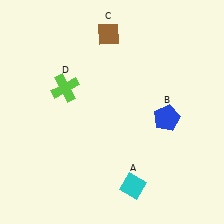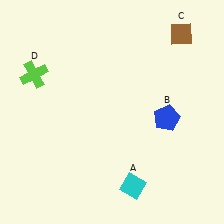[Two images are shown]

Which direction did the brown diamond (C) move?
The brown diamond (C) moved right.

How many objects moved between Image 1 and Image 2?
2 objects moved between the two images.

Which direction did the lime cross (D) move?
The lime cross (D) moved left.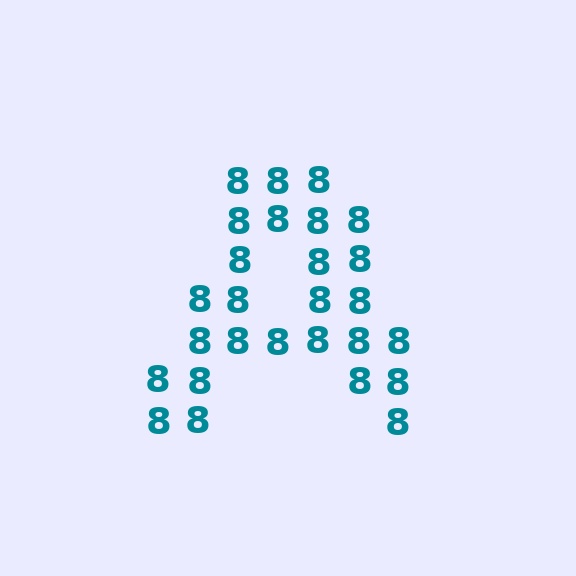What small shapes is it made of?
It is made of small digit 8's.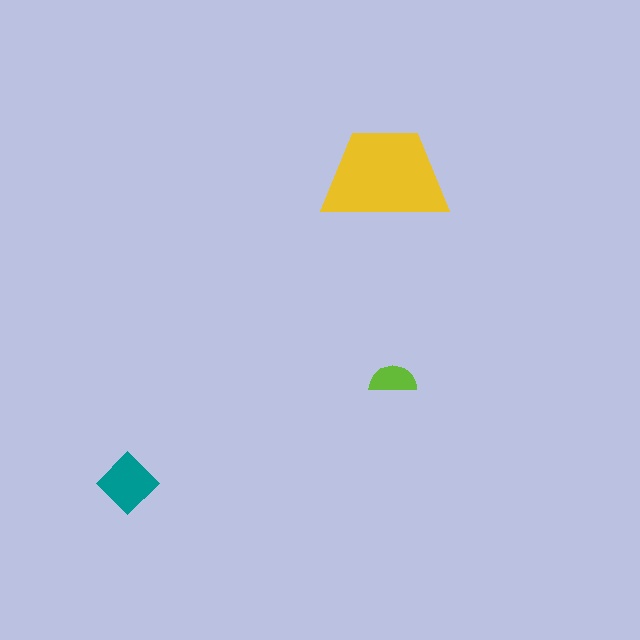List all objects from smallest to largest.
The lime semicircle, the teal diamond, the yellow trapezoid.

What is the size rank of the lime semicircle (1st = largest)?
3rd.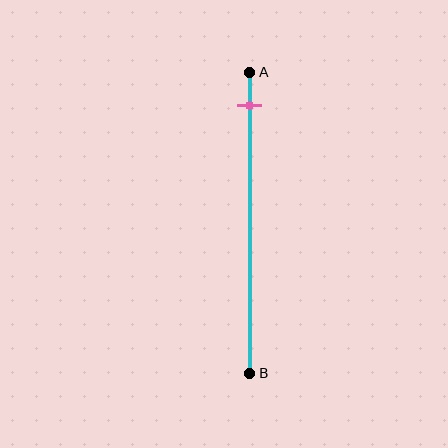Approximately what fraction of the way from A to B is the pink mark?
The pink mark is approximately 10% of the way from A to B.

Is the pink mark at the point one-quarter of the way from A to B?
No, the mark is at about 10% from A, not at the 25% one-quarter point.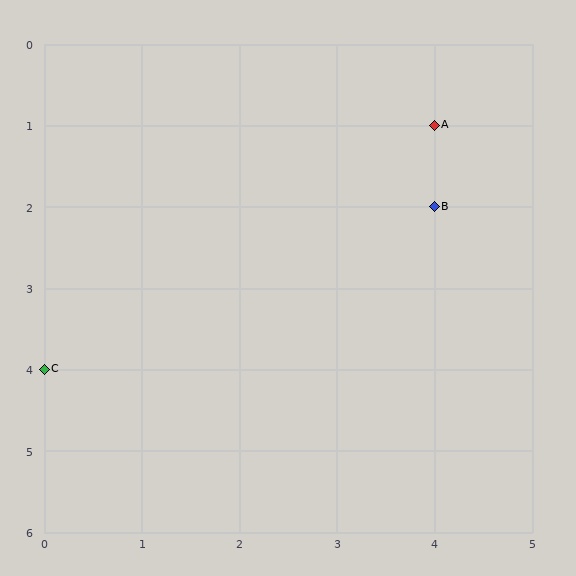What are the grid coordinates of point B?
Point B is at grid coordinates (4, 2).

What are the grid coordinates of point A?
Point A is at grid coordinates (4, 1).